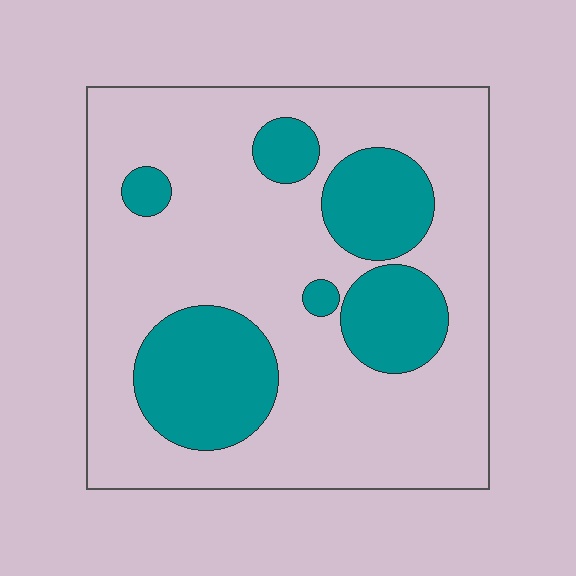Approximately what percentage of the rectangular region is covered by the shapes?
Approximately 25%.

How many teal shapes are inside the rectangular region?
6.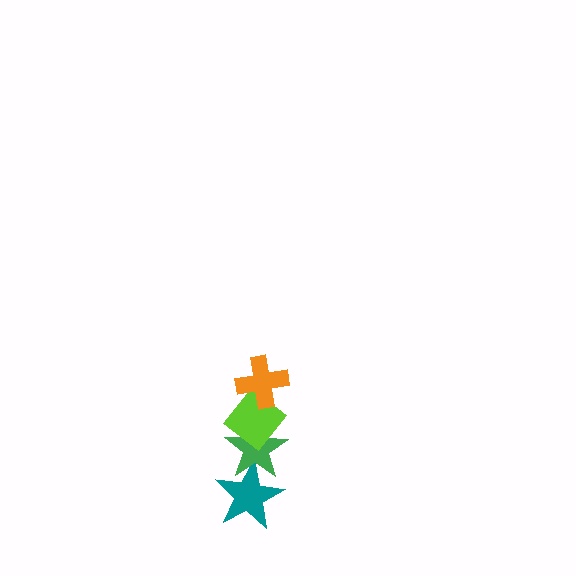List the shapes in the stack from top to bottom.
From top to bottom: the orange cross, the lime diamond, the green star, the teal star.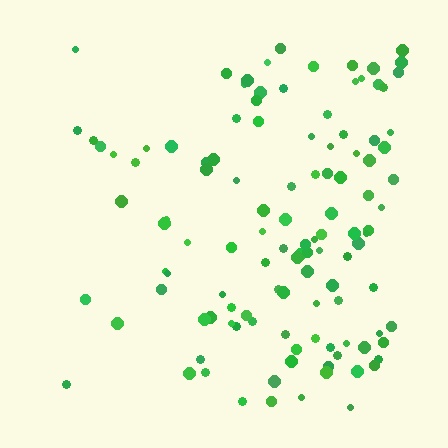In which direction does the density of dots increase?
From left to right, with the right side densest.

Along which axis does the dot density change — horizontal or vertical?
Horizontal.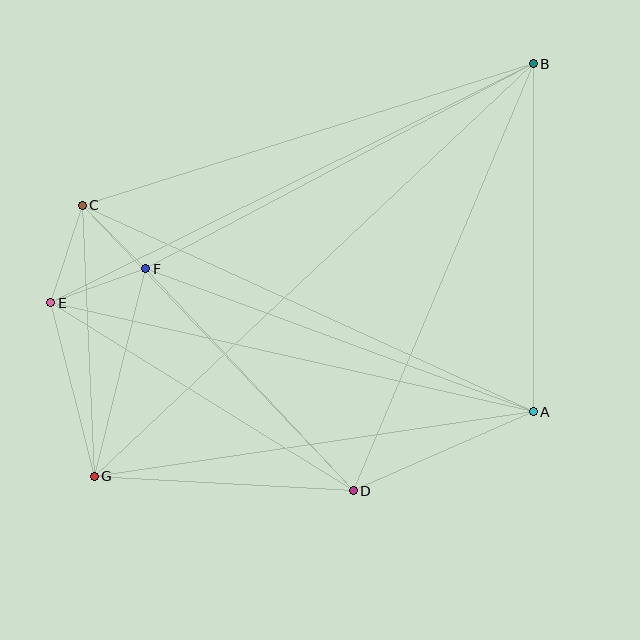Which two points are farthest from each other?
Points B and G are farthest from each other.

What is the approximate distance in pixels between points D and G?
The distance between D and G is approximately 259 pixels.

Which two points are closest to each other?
Points C and F are closest to each other.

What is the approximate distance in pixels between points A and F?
The distance between A and F is approximately 413 pixels.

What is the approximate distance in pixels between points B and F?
The distance between B and F is approximately 438 pixels.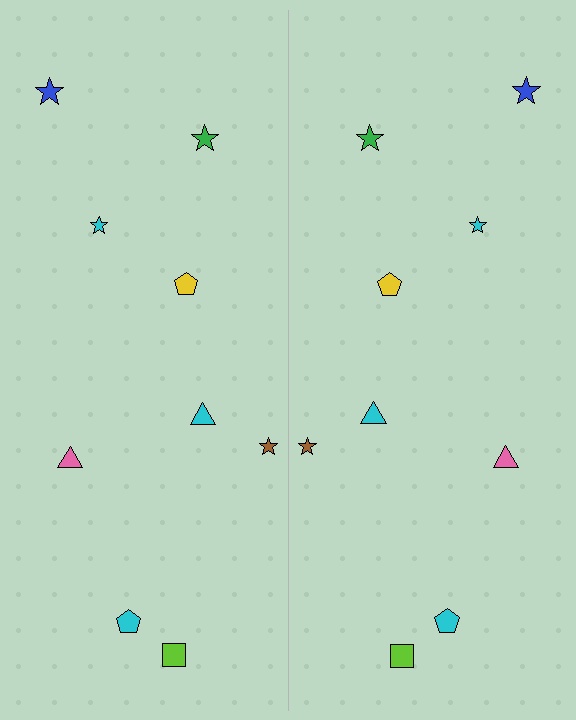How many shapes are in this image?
There are 18 shapes in this image.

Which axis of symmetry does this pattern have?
The pattern has a vertical axis of symmetry running through the center of the image.